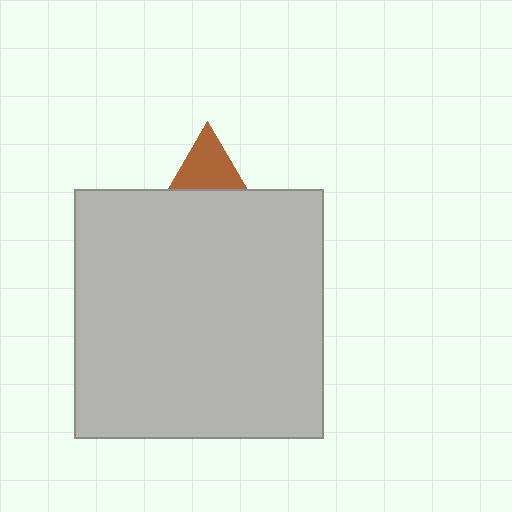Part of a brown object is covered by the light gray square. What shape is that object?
It is a triangle.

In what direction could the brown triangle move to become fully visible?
The brown triangle could move up. That would shift it out from behind the light gray square entirely.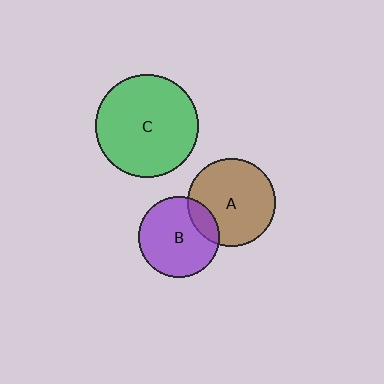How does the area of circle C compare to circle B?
Approximately 1.6 times.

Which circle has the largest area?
Circle C (green).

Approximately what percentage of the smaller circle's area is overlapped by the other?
Approximately 15%.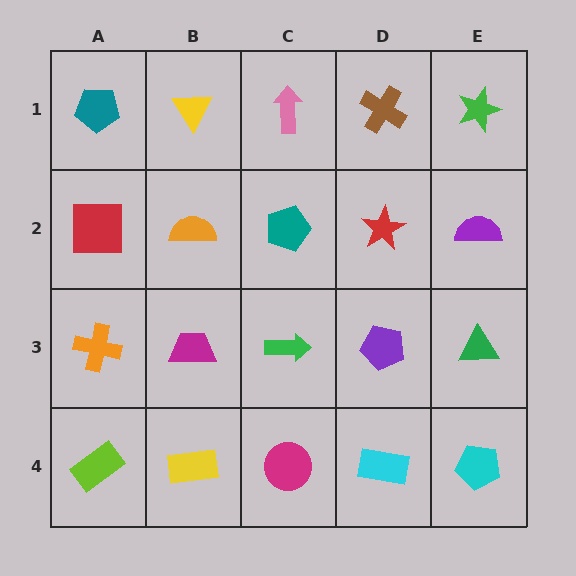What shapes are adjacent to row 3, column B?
An orange semicircle (row 2, column B), a yellow rectangle (row 4, column B), an orange cross (row 3, column A), a green arrow (row 3, column C).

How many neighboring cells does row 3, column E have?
3.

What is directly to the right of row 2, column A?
An orange semicircle.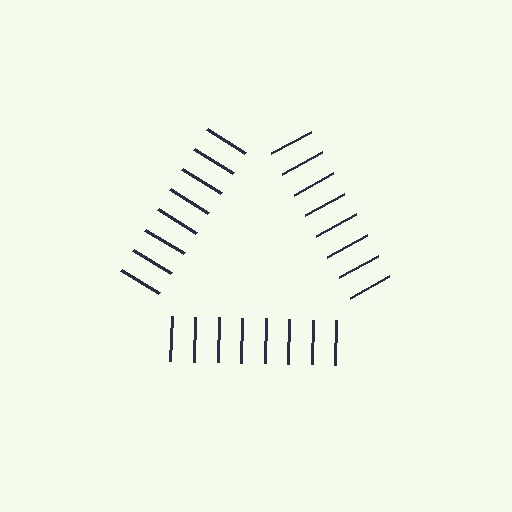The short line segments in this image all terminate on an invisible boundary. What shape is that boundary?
An illusory triangle — the line segments terminate on its edges but no continuous stroke is drawn.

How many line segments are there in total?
24 — 8 along each of the 3 edges.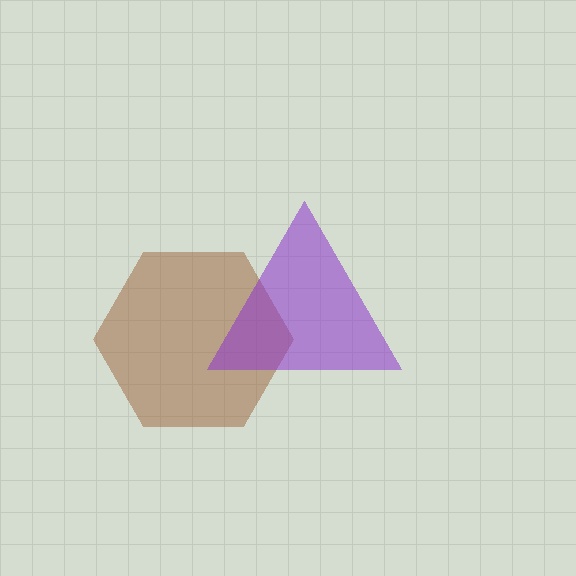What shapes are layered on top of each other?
The layered shapes are: a brown hexagon, a purple triangle.